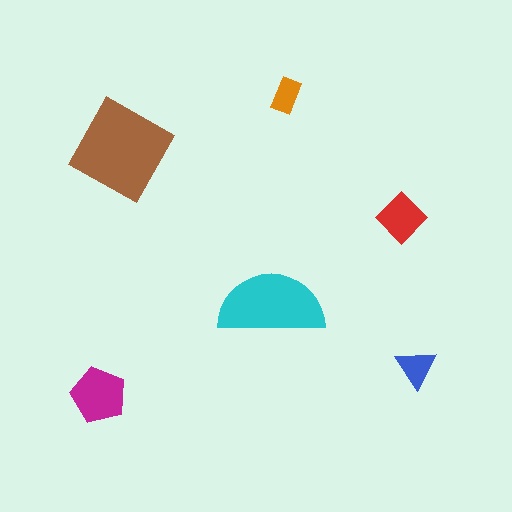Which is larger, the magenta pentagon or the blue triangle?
The magenta pentagon.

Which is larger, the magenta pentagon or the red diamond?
The magenta pentagon.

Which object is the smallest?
The orange rectangle.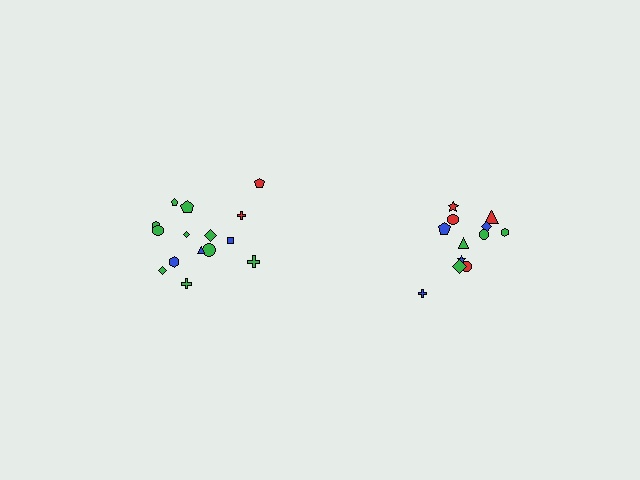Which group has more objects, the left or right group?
The left group.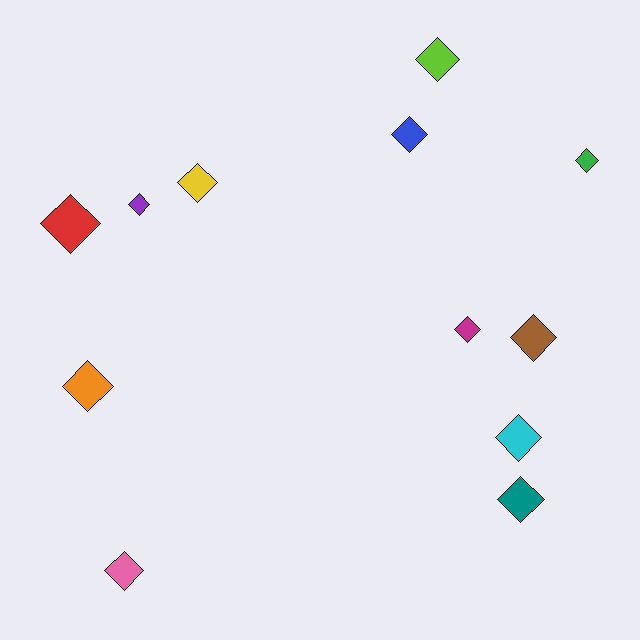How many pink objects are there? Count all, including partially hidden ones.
There is 1 pink object.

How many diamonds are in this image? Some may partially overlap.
There are 12 diamonds.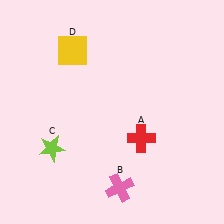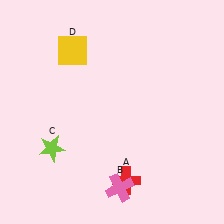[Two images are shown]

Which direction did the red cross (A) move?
The red cross (A) moved down.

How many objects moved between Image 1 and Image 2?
1 object moved between the two images.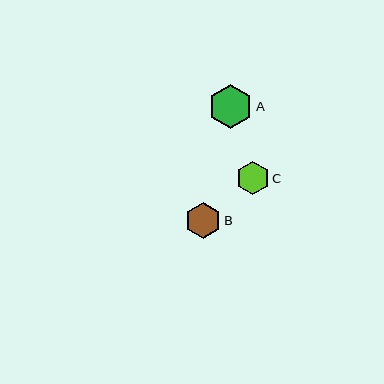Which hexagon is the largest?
Hexagon A is the largest with a size of approximately 44 pixels.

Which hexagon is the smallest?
Hexagon C is the smallest with a size of approximately 34 pixels.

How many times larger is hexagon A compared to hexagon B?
Hexagon A is approximately 1.2 times the size of hexagon B.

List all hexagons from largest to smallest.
From largest to smallest: A, B, C.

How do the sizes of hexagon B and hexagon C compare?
Hexagon B and hexagon C are approximately the same size.